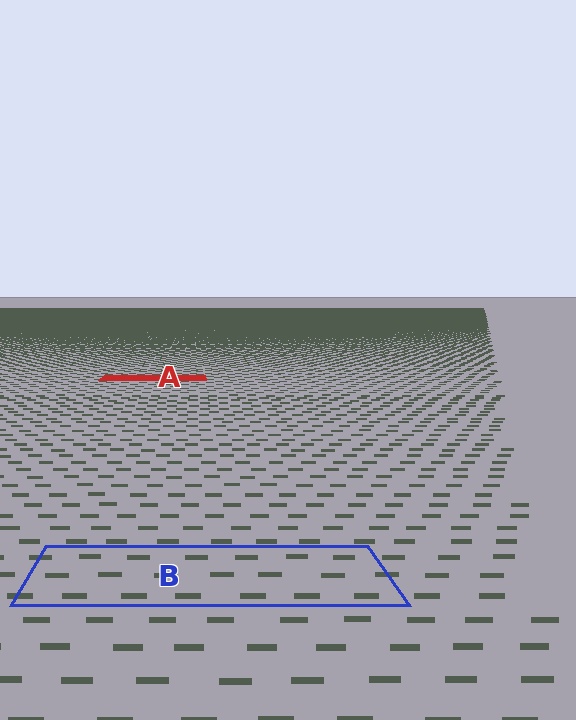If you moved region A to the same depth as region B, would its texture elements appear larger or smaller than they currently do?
They would appear larger. At a closer depth, the same texture elements are projected at a bigger on-screen size.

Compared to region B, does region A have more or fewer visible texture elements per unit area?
Region A has more texture elements per unit area — they are packed more densely because it is farther away.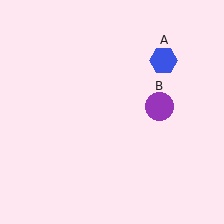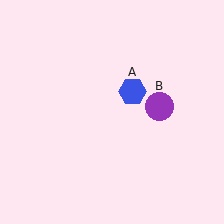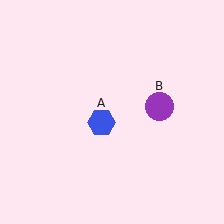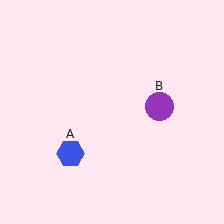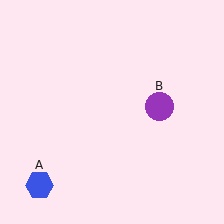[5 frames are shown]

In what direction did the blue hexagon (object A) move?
The blue hexagon (object A) moved down and to the left.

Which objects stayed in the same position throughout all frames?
Purple circle (object B) remained stationary.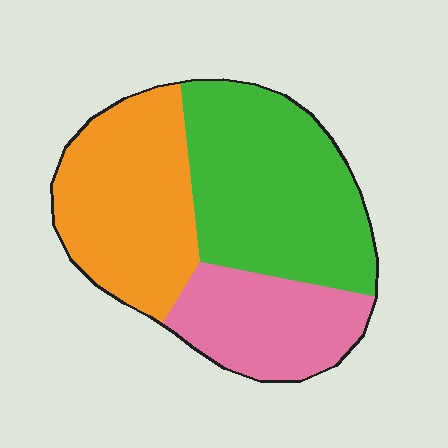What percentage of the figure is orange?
Orange takes up between a quarter and a half of the figure.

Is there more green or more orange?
Green.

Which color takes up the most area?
Green, at roughly 40%.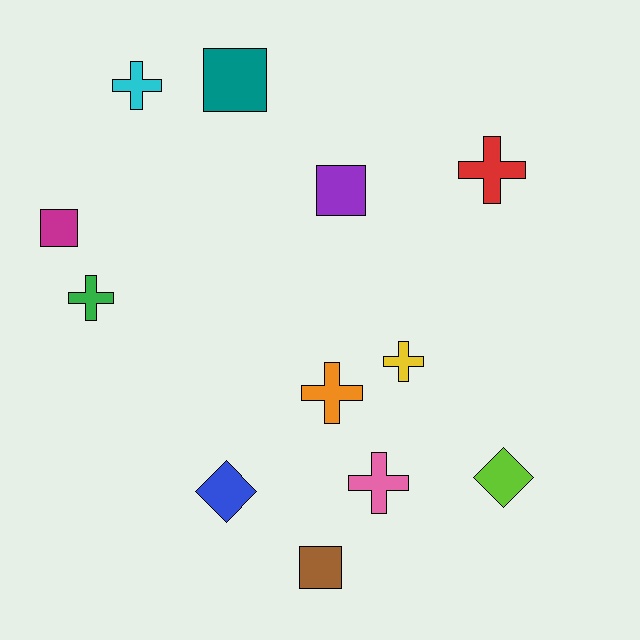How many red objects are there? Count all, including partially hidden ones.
There is 1 red object.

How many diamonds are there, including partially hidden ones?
There are 2 diamonds.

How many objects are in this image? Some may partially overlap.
There are 12 objects.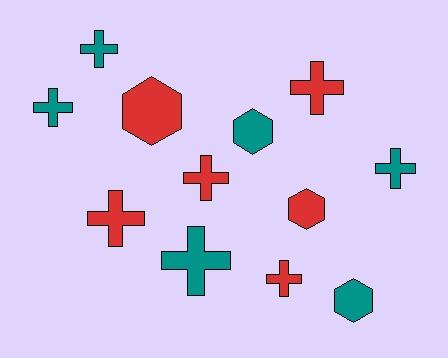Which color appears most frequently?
Red, with 6 objects.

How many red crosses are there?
There are 4 red crosses.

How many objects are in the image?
There are 12 objects.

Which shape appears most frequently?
Cross, with 8 objects.